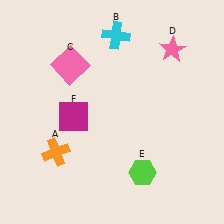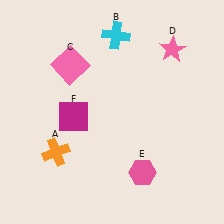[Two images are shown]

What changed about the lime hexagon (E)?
In Image 1, E is lime. In Image 2, it changed to pink.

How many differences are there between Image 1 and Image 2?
There is 1 difference between the two images.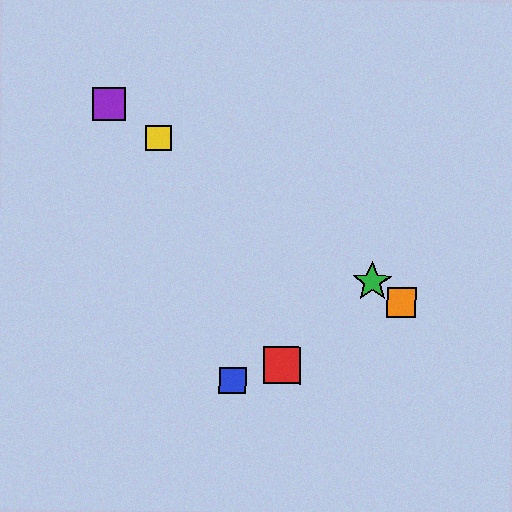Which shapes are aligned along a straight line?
The green star, the yellow square, the purple square, the orange square are aligned along a straight line.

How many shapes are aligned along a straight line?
4 shapes (the green star, the yellow square, the purple square, the orange square) are aligned along a straight line.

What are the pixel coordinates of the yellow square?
The yellow square is at (159, 138).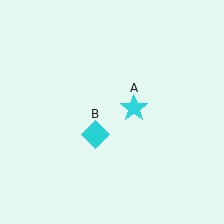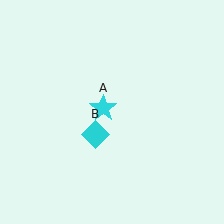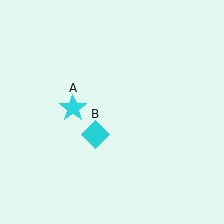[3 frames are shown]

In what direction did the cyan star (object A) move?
The cyan star (object A) moved left.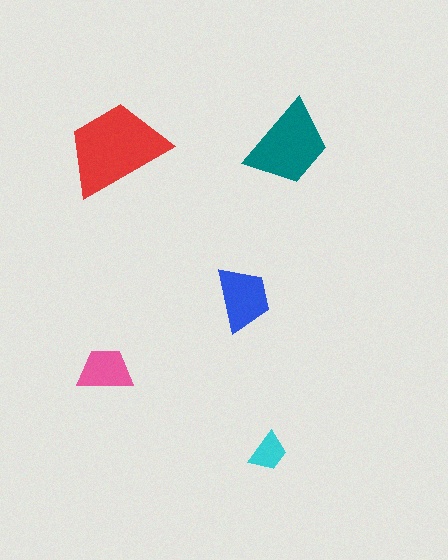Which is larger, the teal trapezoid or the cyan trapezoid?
The teal one.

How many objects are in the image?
There are 5 objects in the image.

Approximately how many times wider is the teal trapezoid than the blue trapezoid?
About 1.5 times wider.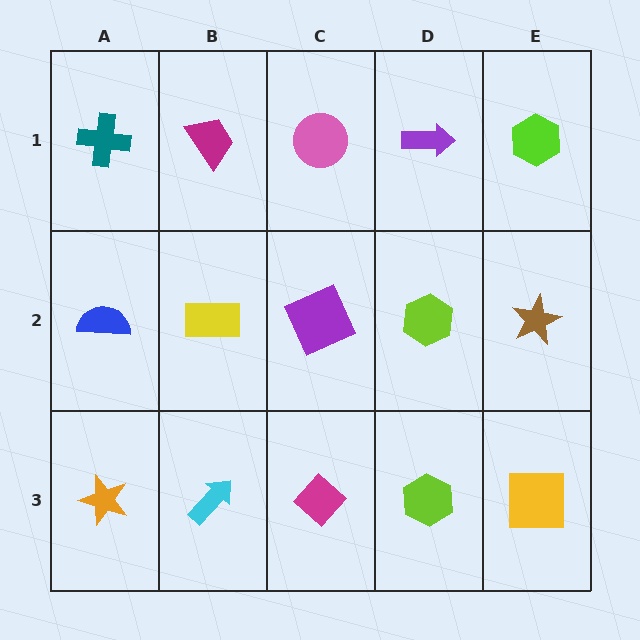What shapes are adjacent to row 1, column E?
A brown star (row 2, column E), a purple arrow (row 1, column D).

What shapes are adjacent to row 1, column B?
A yellow rectangle (row 2, column B), a teal cross (row 1, column A), a pink circle (row 1, column C).